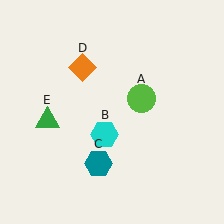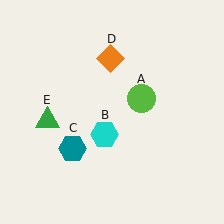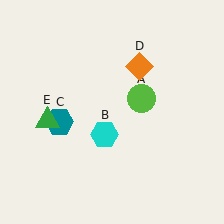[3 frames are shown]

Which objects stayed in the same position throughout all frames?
Lime circle (object A) and cyan hexagon (object B) and green triangle (object E) remained stationary.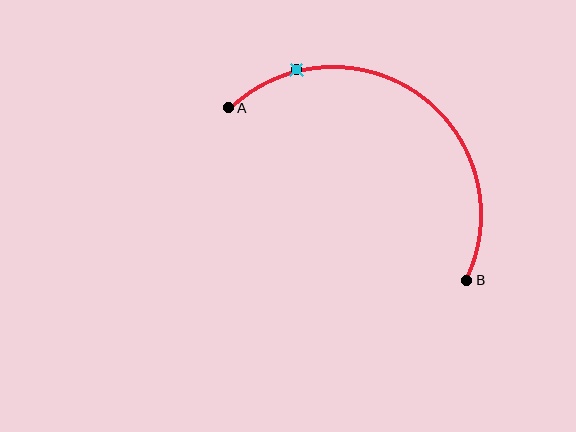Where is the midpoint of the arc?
The arc midpoint is the point on the curve farthest from the straight line joining A and B. It sits above and to the right of that line.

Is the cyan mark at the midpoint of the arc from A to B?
No. The cyan mark lies on the arc but is closer to endpoint A. The arc midpoint would be at the point on the curve equidistant along the arc from both A and B.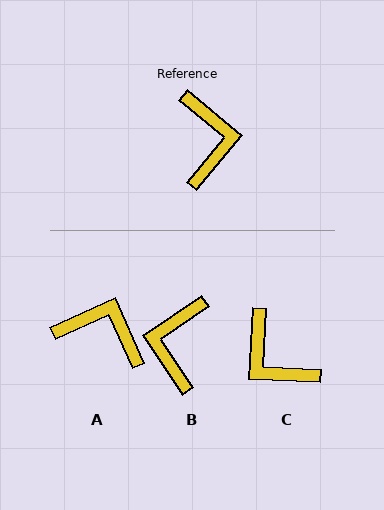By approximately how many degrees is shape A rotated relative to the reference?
Approximately 64 degrees counter-clockwise.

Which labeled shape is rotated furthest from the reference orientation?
B, about 164 degrees away.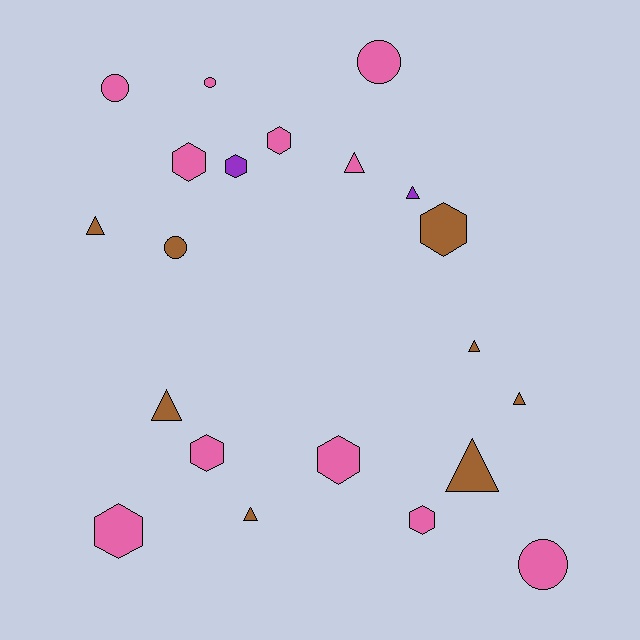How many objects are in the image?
There are 21 objects.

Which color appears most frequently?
Pink, with 11 objects.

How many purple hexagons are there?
There is 1 purple hexagon.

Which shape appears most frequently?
Hexagon, with 8 objects.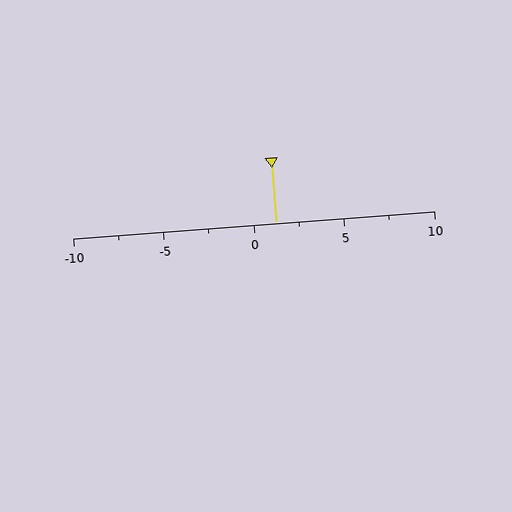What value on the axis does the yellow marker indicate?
The marker indicates approximately 1.2.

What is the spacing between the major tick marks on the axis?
The major ticks are spaced 5 apart.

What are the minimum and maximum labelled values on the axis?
The axis runs from -10 to 10.